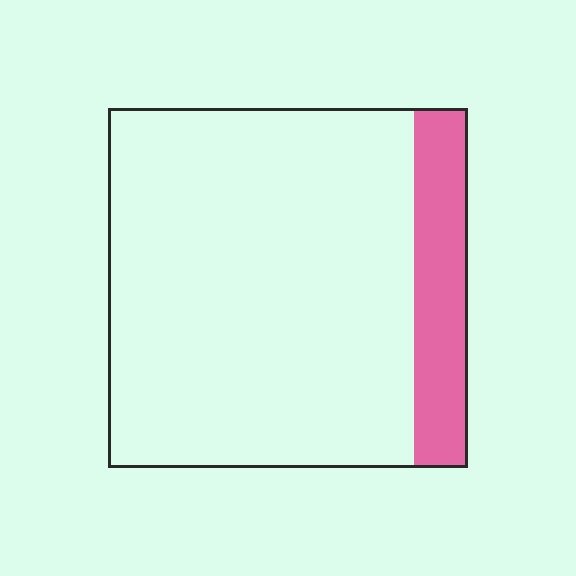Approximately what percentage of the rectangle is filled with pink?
Approximately 15%.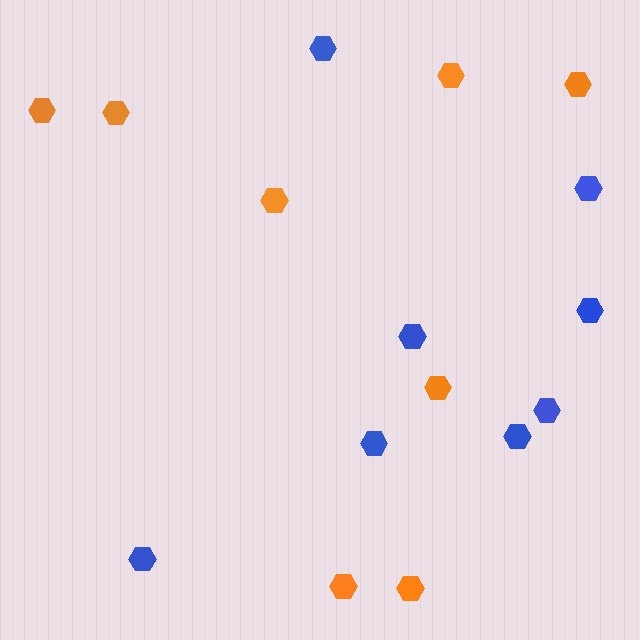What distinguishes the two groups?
There are 2 groups: one group of blue hexagons (8) and one group of orange hexagons (8).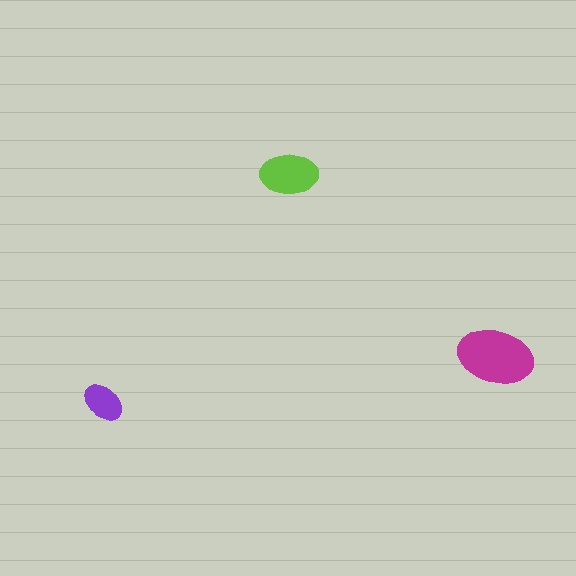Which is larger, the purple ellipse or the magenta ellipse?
The magenta one.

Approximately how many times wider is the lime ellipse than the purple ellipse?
About 1.5 times wider.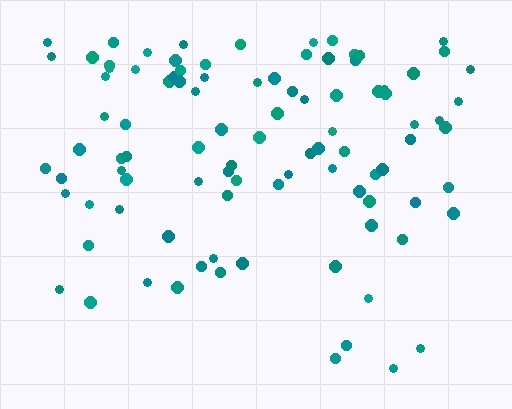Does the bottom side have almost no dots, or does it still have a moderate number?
Still a moderate number, just noticeably fewer than the top.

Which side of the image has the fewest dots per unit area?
The bottom.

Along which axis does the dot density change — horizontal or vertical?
Vertical.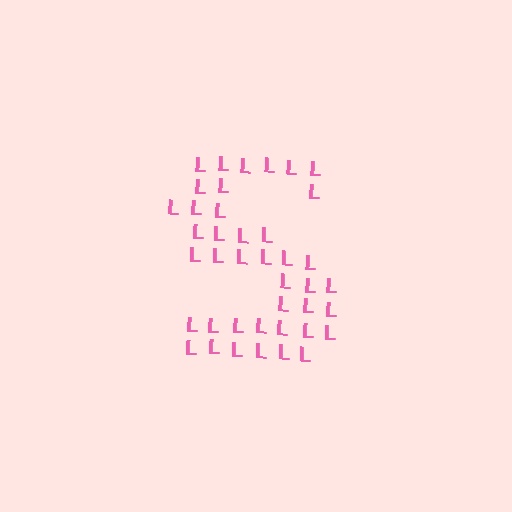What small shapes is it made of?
It is made of small letter L's.